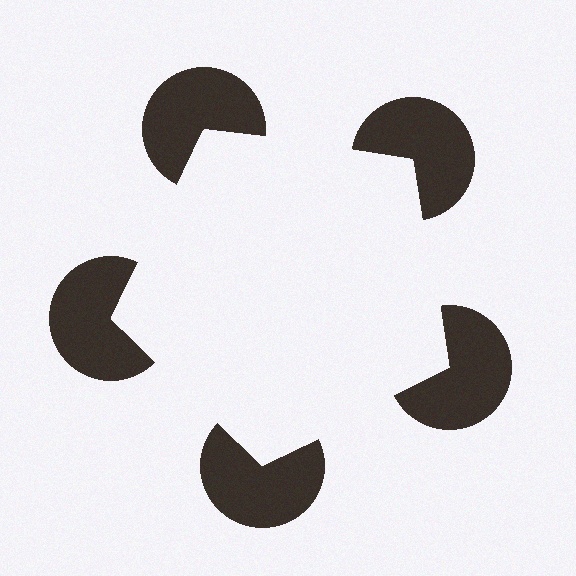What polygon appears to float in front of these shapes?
An illusory pentagon — its edges are inferred from the aligned wedge cuts in the pac-man discs, not physically drawn.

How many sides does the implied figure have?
5 sides.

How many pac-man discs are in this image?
There are 5 — one at each vertex of the illusory pentagon.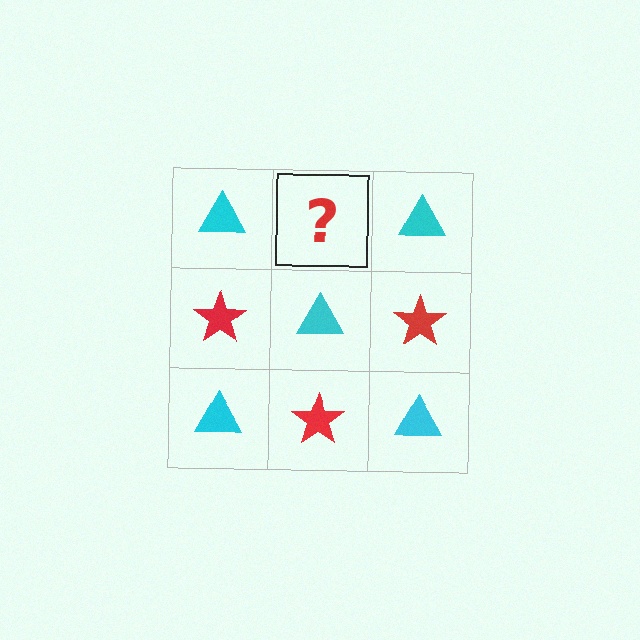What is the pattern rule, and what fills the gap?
The rule is that it alternates cyan triangle and red star in a checkerboard pattern. The gap should be filled with a red star.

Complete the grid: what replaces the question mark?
The question mark should be replaced with a red star.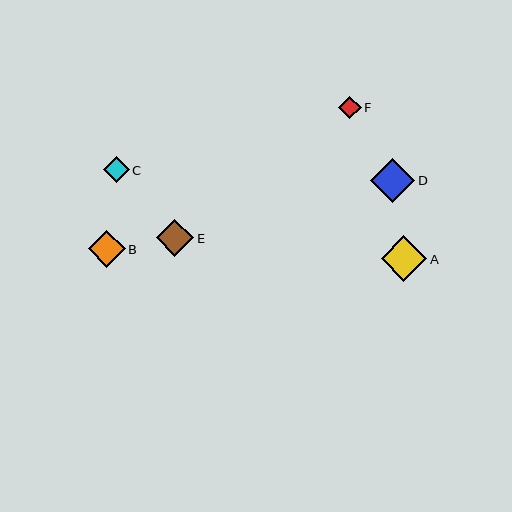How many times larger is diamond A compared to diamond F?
Diamond A is approximately 2.0 times the size of diamond F.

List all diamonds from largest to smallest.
From largest to smallest: A, D, E, B, C, F.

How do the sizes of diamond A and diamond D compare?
Diamond A and diamond D are approximately the same size.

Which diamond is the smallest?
Diamond F is the smallest with a size of approximately 23 pixels.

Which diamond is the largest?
Diamond A is the largest with a size of approximately 46 pixels.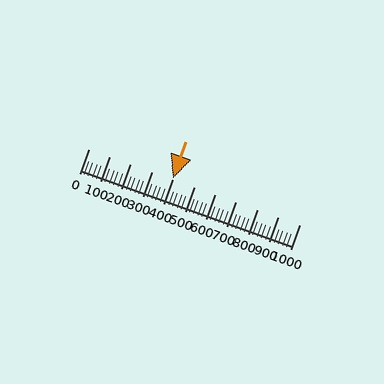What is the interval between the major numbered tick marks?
The major tick marks are spaced 100 units apart.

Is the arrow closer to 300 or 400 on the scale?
The arrow is closer to 400.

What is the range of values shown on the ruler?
The ruler shows values from 0 to 1000.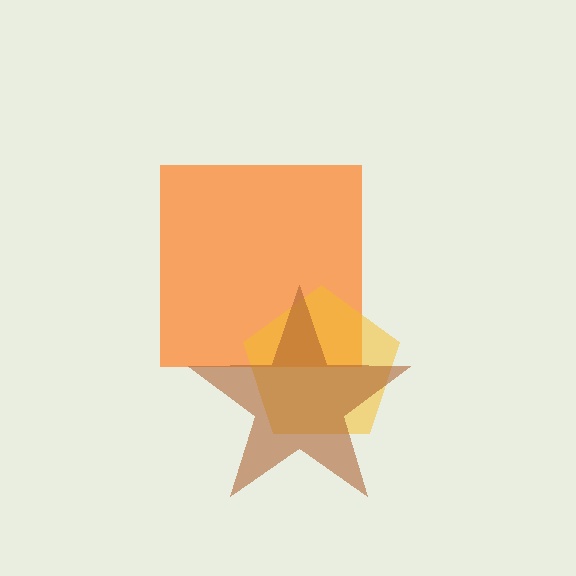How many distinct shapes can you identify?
There are 3 distinct shapes: an orange square, a yellow pentagon, a brown star.